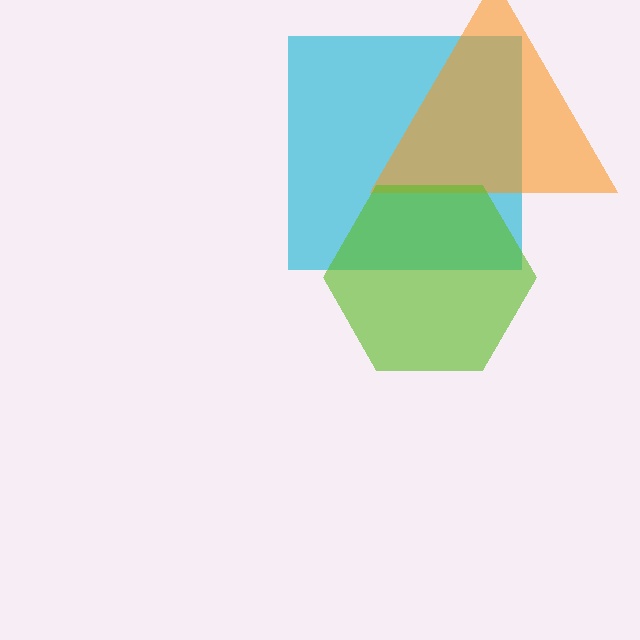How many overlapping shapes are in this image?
There are 3 overlapping shapes in the image.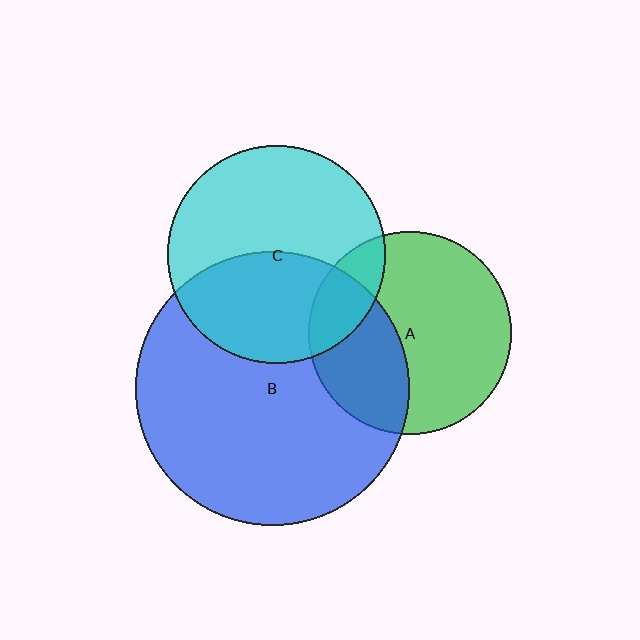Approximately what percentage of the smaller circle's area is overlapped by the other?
Approximately 15%.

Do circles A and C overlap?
Yes.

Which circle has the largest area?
Circle B (blue).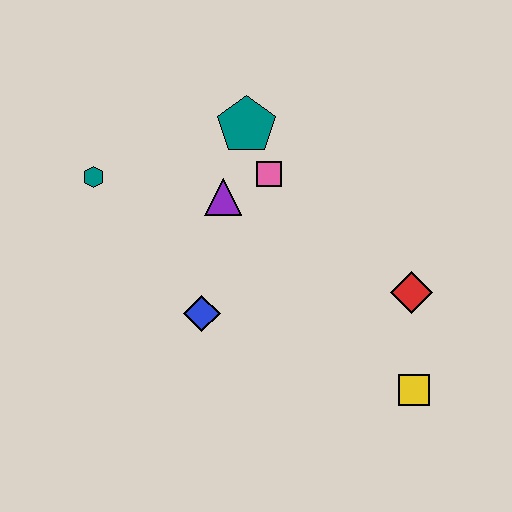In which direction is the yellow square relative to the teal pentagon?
The yellow square is below the teal pentagon.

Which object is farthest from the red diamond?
The teal hexagon is farthest from the red diamond.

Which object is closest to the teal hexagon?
The purple triangle is closest to the teal hexagon.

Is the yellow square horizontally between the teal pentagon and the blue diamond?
No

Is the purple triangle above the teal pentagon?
No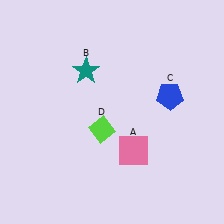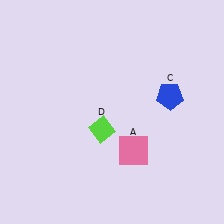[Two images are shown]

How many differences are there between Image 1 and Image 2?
There is 1 difference between the two images.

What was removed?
The teal star (B) was removed in Image 2.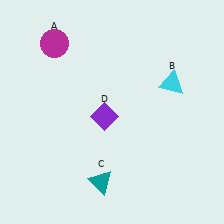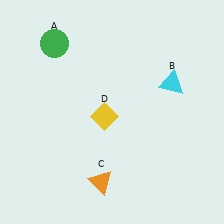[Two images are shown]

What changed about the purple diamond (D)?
In Image 1, D is purple. In Image 2, it changed to yellow.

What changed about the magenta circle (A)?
In Image 1, A is magenta. In Image 2, it changed to green.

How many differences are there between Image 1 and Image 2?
There are 3 differences between the two images.